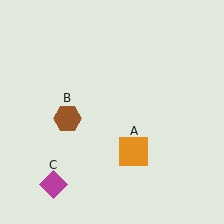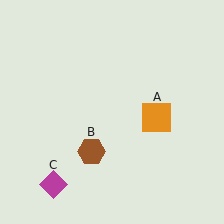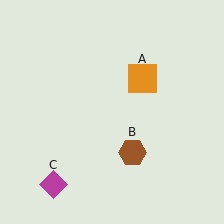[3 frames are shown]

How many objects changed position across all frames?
2 objects changed position: orange square (object A), brown hexagon (object B).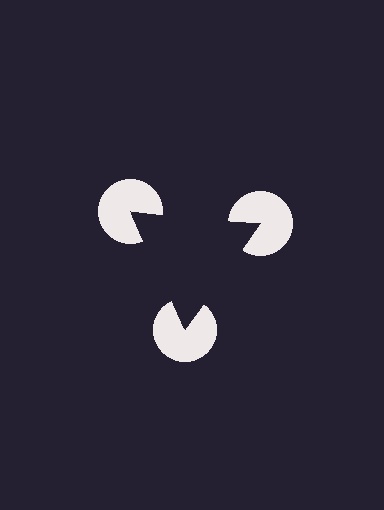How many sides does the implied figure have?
3 sides.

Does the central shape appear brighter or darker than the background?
It typically appears slightly darker than the background, even though no actual brightness change is drawn.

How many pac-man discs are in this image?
There are 3 — one at each vertex of the illusory triangle.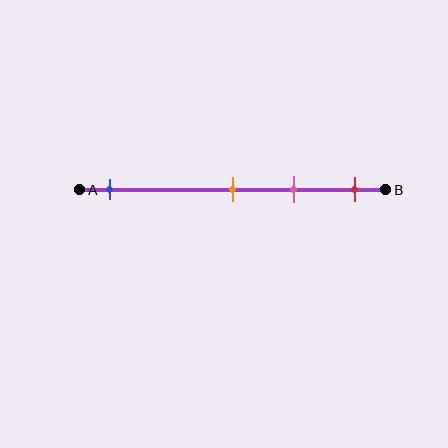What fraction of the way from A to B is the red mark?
The red mark is approximately 90% (0.9) of the way from A to B.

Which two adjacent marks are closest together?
The orange and pink marks are the closest adjacent pair.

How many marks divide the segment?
There are 4 marks dividing the segment.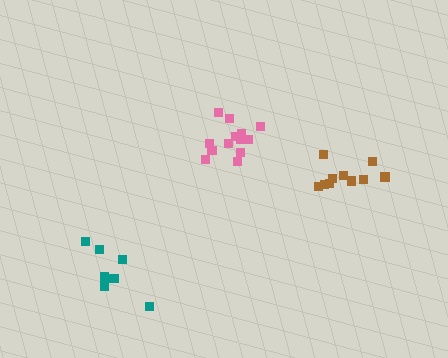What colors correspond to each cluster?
The clusters are colored: teal, pink, brown.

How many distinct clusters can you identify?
There are 3 distinct clusters.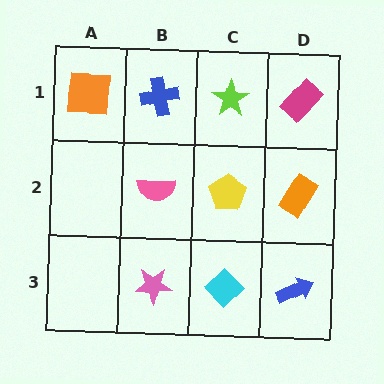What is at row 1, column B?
A blue cross.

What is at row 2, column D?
An orange rectangle.